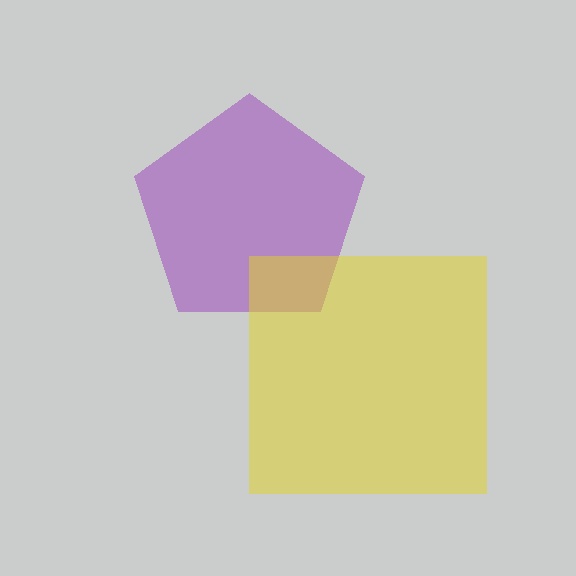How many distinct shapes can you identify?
There are 2 distinct shapes: a purple pentagon, a yellow square.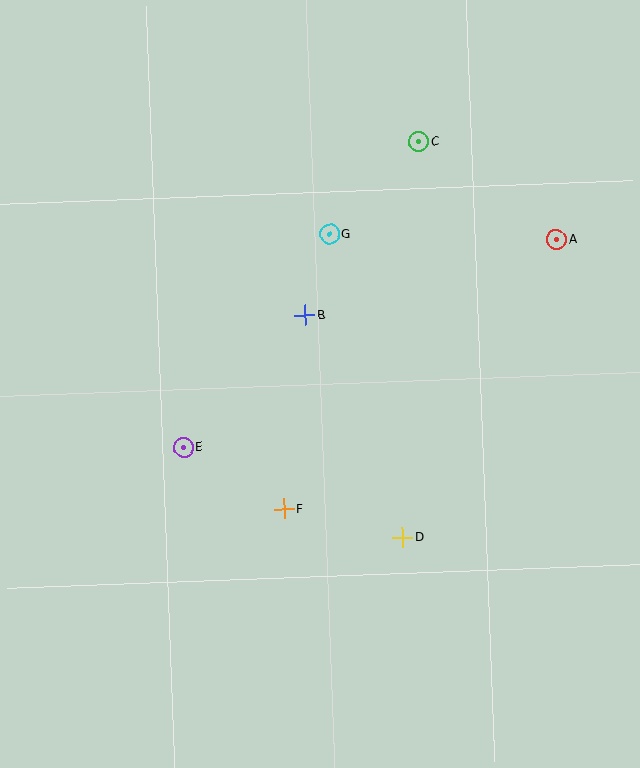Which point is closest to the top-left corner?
Point G is closest to the top-left corner.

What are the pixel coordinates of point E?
Point E is at (184, 447).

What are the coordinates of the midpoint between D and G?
The midpoint between D and G is at (366, 386).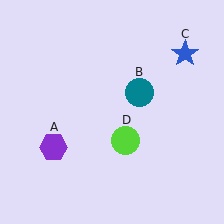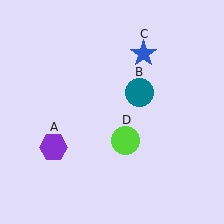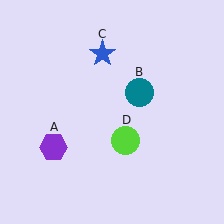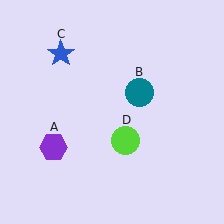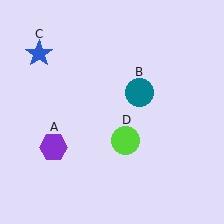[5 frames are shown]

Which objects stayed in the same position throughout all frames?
Purple hexagon (object A) and teal circle (object B) and lime circle (object D) remained stationary.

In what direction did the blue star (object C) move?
The blue star (object C) moved left.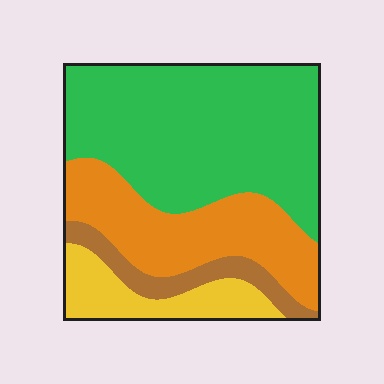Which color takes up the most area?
Green, at roughly 50%.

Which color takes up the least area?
Brown, at roughly 10%.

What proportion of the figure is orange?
Orange covers 26% of the figure.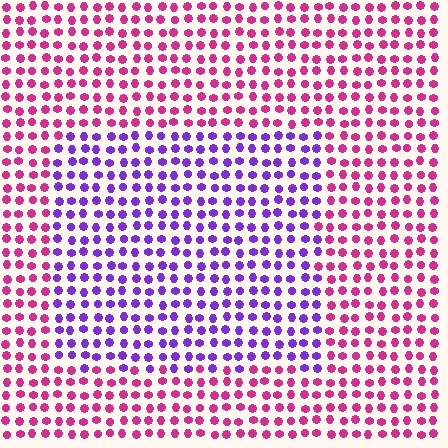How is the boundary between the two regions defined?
The boundary is defined purely by a slight shift in hue (about 56 degrees). Spacing, size, and orientation are identical on both sides.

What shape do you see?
I see a rectangle.